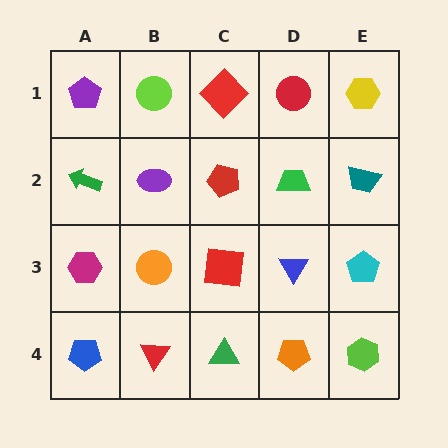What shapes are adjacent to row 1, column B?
A purple ellipse (row 2, column B), a purple pentagon (row 1, column A), a red diamond (row 1, column C).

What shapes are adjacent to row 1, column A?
A green arrow (row 2, column A), a lime circle (row 1, column B).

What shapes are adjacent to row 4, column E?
A cyan pentagon (row 3, column E), an orange pentagon (row 4, column D).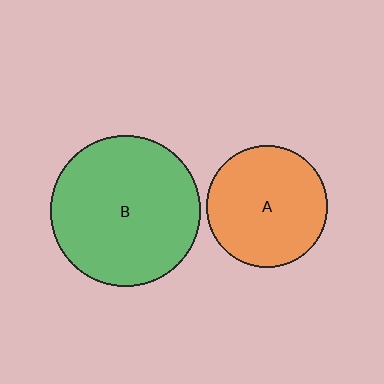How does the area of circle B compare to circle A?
Approximately 1.5 times.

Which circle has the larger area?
Circle B (green).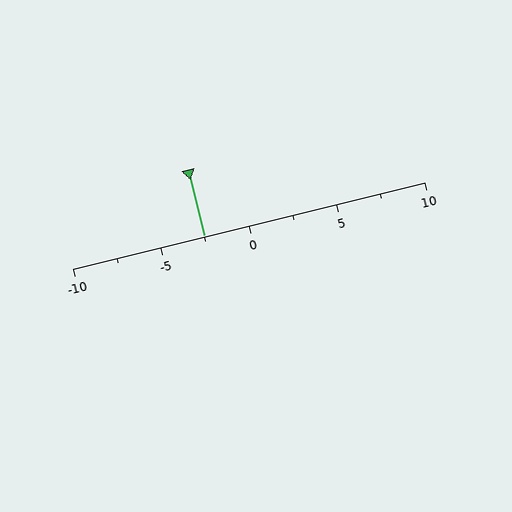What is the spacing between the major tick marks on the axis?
The major ticks are spaced 5 apart.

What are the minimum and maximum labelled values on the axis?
The axis runs from -10 to 10.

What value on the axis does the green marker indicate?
The marker indicates approximately -2.5.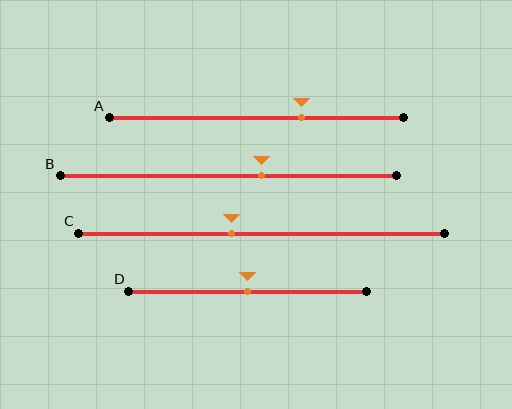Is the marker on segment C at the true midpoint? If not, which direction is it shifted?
No, the marker on segment C is shifted to the left by about 8% of the segment length.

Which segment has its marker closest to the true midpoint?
Segment D has its marker closest to the true midpoint.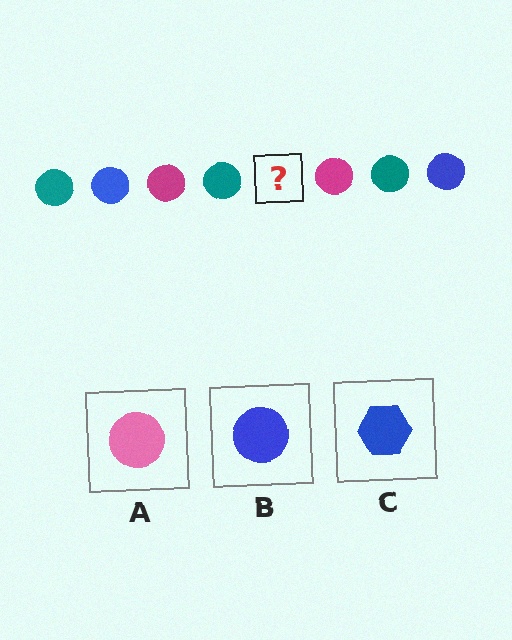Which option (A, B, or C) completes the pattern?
B.